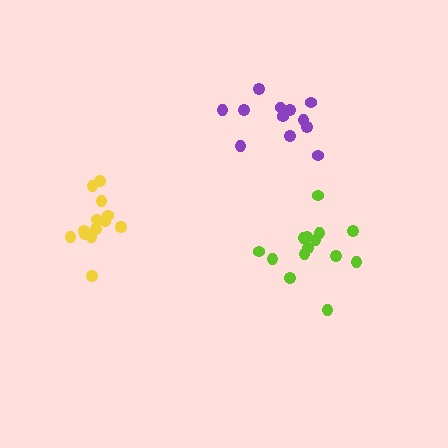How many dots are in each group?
Group 1: 13 dots, Group 2: 14 dots, Group 3: 12 dots (39 total).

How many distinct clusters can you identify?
There are 3 distinct clusters.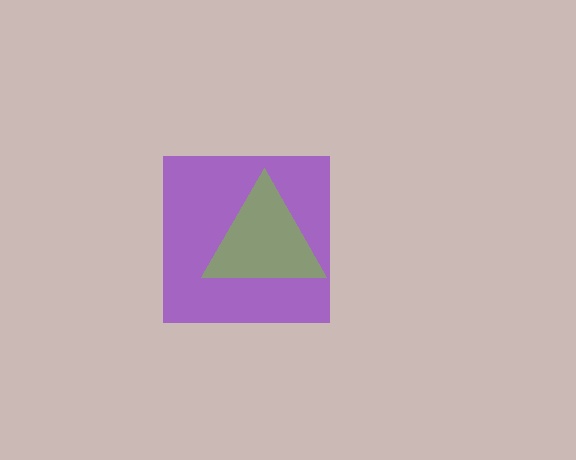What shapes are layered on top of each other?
The layered shapes are: a purple square, a lime triangle.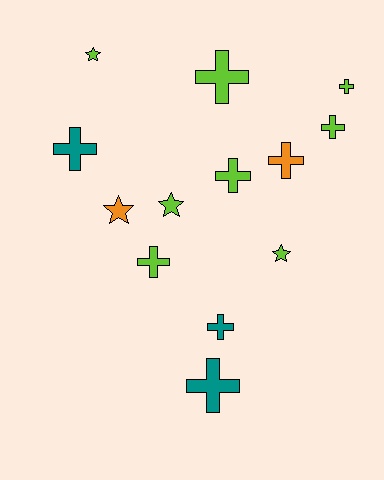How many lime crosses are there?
There are 5 lime crosses.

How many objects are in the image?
There are 13 objects.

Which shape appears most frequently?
Cross, with 9 objects.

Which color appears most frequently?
Lime, with 8 objects.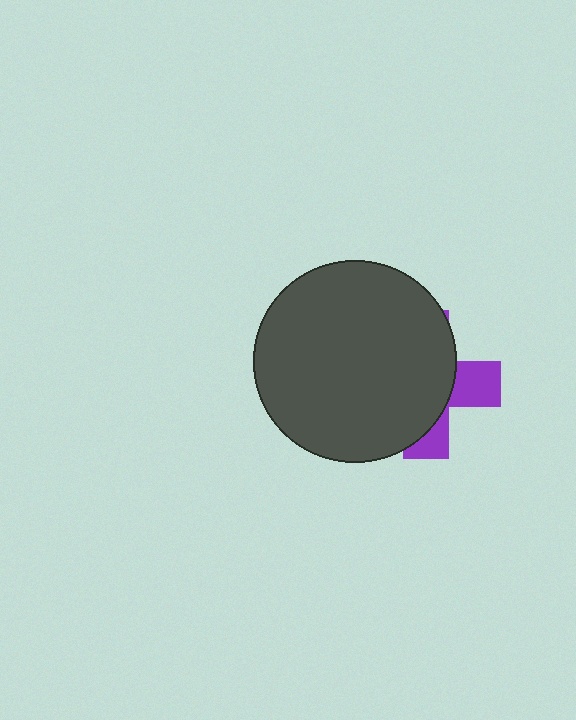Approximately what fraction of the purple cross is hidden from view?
Roughly 70% of the purple cross is hidden behind the dark gray circle.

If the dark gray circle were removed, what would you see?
You would see the complete purple cross.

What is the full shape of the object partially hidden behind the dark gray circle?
The partially hidden object is a purple cross.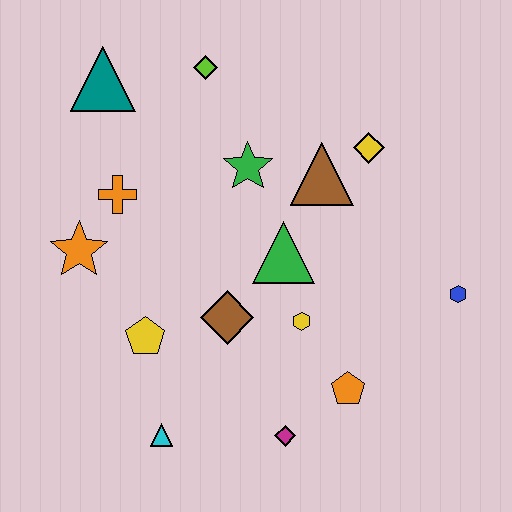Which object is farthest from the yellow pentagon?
The blue hexagon is farthest from the yellow pentagon.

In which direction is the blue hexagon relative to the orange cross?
The blue hexagon is to the right of the orange cross.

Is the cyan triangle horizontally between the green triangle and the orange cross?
Yes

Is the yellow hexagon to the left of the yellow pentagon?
No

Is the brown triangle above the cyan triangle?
Yes